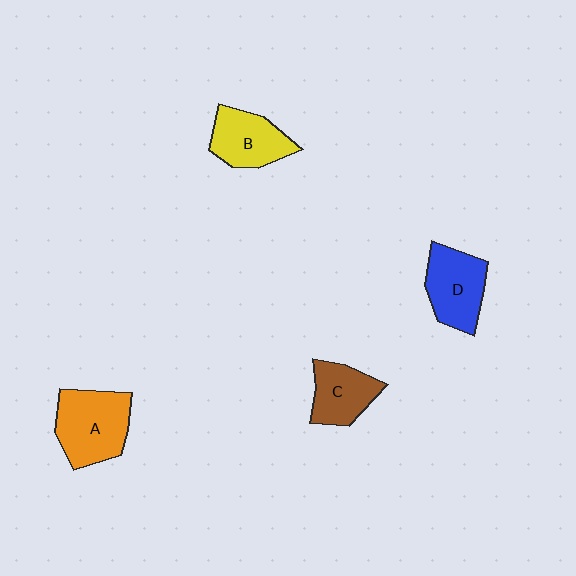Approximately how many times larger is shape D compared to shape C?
Approximately 1.2 times.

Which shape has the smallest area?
Shape C (brown).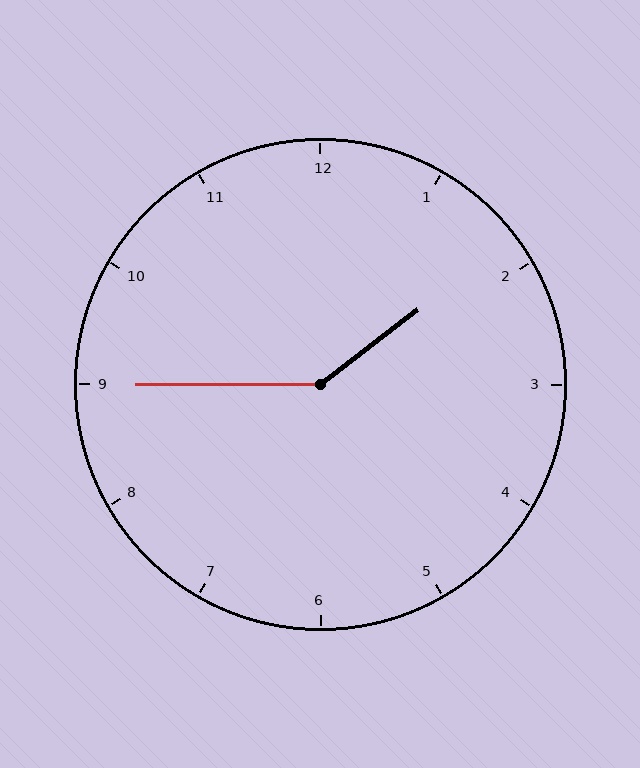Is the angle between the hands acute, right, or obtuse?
It is obtuse.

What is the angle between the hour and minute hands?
Approximately 142 degrees.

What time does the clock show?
1:45.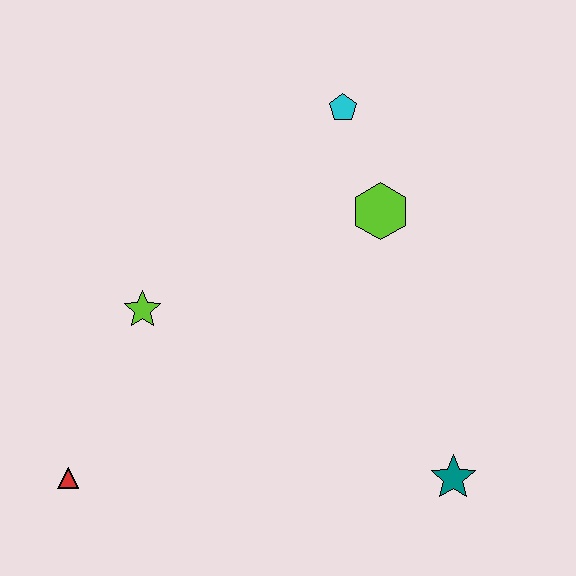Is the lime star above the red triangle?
Yes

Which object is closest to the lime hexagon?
The cyan pentagon is closest to the lime hexagon.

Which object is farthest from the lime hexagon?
The red triangle is farthest from the lime hexagon.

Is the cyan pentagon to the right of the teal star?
No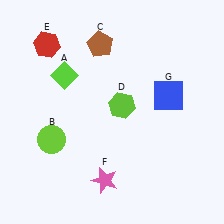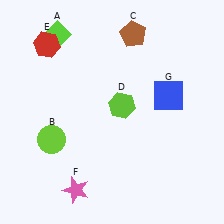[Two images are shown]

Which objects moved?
The objects that moved are: the lime diamond (A), the brown pentagon (C), the pink star (F).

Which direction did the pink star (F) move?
The pink star (F) moved left.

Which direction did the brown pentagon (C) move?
The brown pentagon (C) moved right.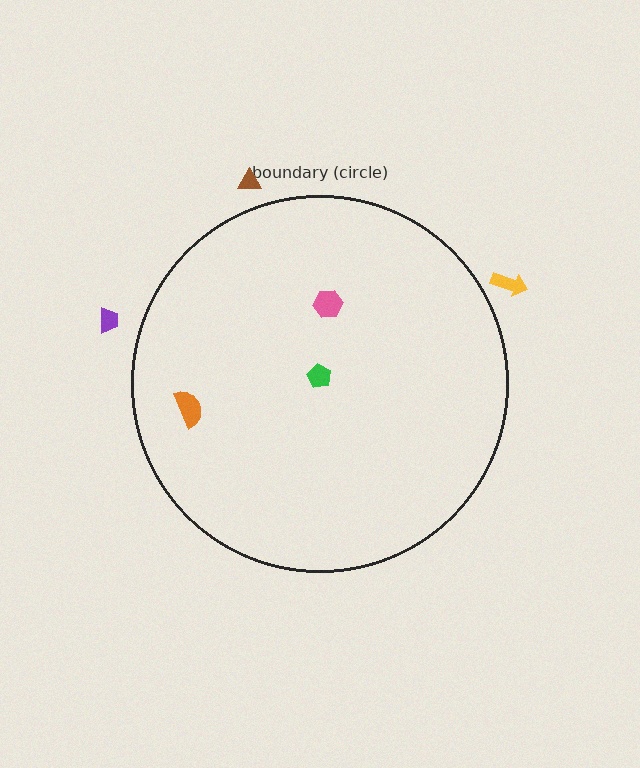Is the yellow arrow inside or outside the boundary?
Outside.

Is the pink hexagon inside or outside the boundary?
Inside.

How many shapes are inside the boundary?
3 inside, 3 outside.